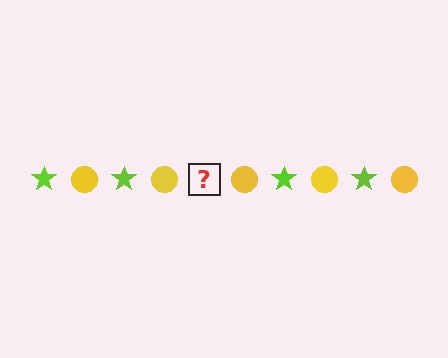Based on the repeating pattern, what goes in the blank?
The blank should be a lime star.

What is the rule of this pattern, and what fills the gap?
The rule is that the pattern alternates between lime star and yellow circle. The gap should be filled with a lime star.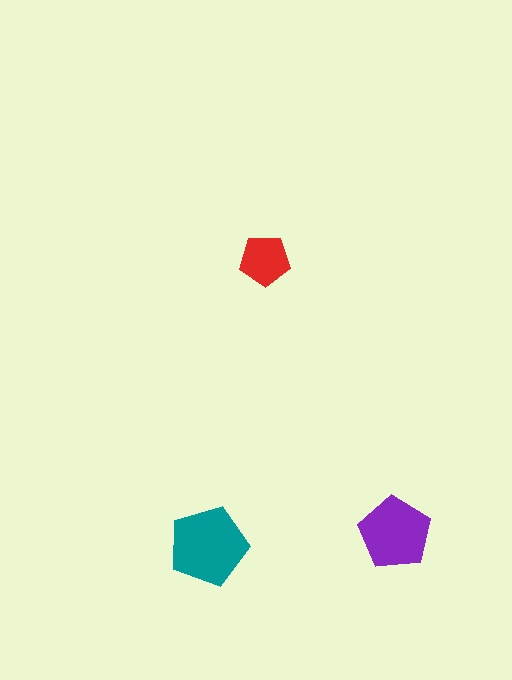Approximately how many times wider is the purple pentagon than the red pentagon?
About 1.5 times wider.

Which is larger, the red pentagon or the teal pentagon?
The teal one.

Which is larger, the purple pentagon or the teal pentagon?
The teal one.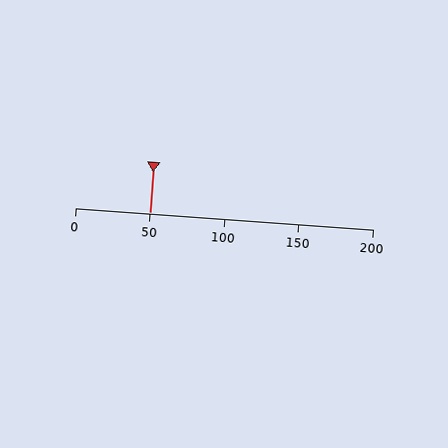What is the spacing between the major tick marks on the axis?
The major ticks are spaced 50 apart.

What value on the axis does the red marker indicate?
The marker indicates approximately 50.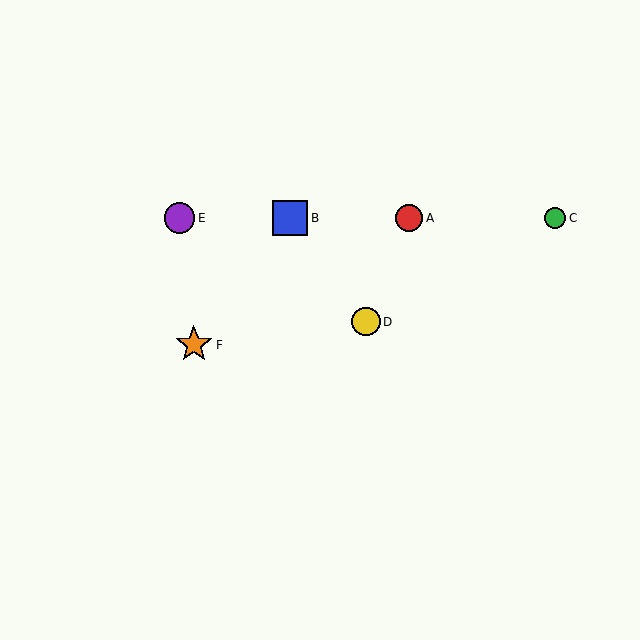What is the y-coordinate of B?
Object B is at y≈218.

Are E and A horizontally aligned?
Yes, both are at y≈218.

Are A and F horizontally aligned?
No, A is at y≈218 and F is at y≈345.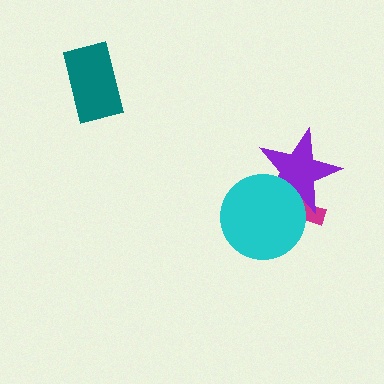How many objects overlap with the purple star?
2 objects overlap with the purple star.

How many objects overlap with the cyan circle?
2 objects overlap with the cyan circle.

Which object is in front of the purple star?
The cyan circle is in front of the purple star.